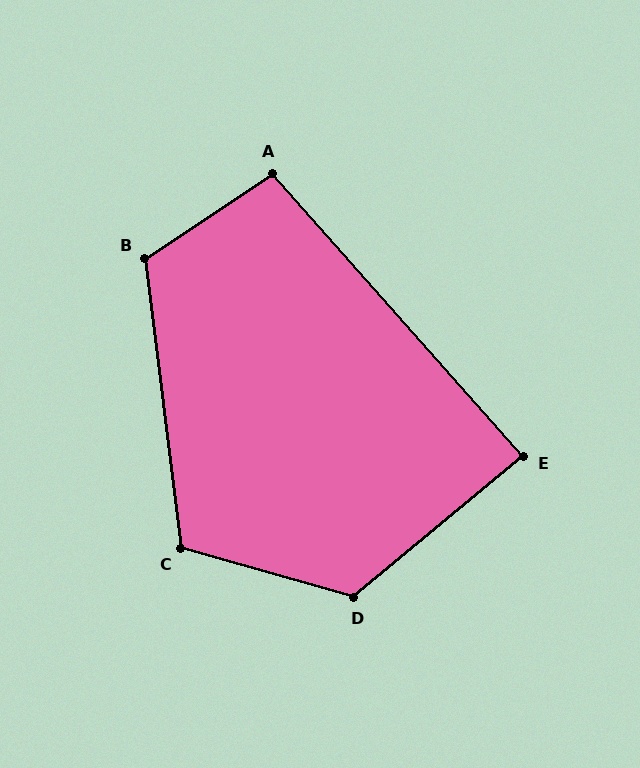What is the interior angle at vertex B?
Approximately 117 degrees (obtuse).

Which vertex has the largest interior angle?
D, at approximately 125 degrees.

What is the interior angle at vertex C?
Approximately 113 degrees (obtuse).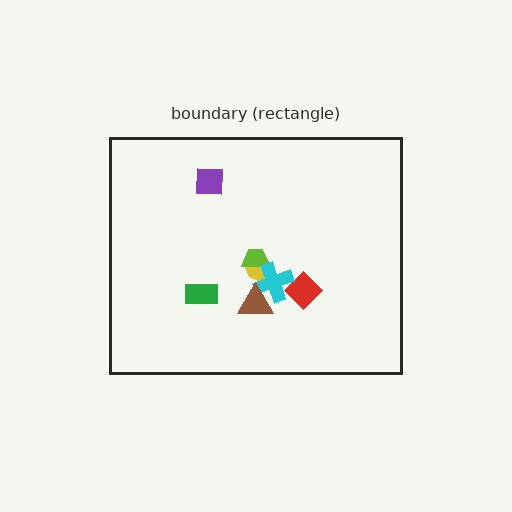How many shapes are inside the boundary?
7 inside, 0 outside.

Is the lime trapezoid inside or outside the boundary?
Inside.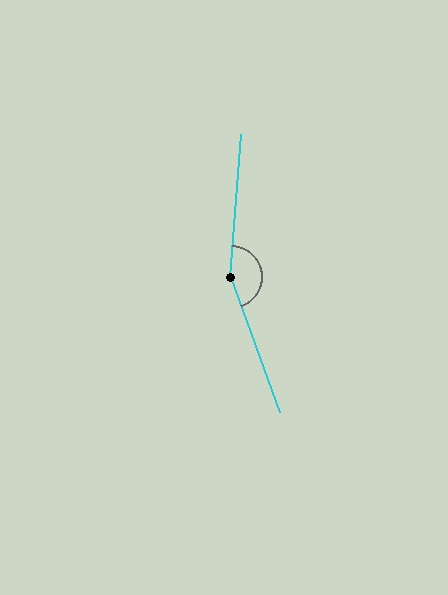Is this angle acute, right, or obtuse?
It is obtuse.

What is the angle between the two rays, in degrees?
Approximately 156 degrees.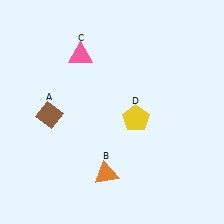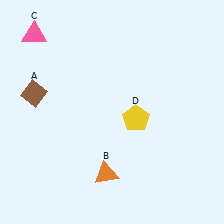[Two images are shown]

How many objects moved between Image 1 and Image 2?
2 objects moved between the two images.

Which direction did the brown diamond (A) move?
The brown diamond (A) moved up.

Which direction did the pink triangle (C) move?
The pink triangle (C) moved left.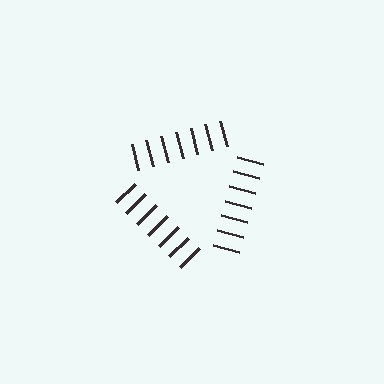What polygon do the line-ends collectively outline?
An illusory triangle — the line segments terminate on its edges but no continuous stroke is drawn.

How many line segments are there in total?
21 — 7 along each of the 3 edges.